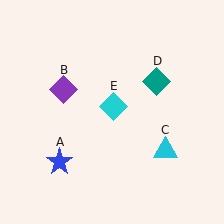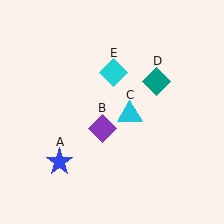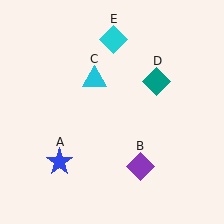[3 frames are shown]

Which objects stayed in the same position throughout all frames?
Blue star (object A) and teal diamond (object D) remained stationary.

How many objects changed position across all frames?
3 objects changed position: purple diamond (object B), cyan triangle (object C), cyan diamond (object E).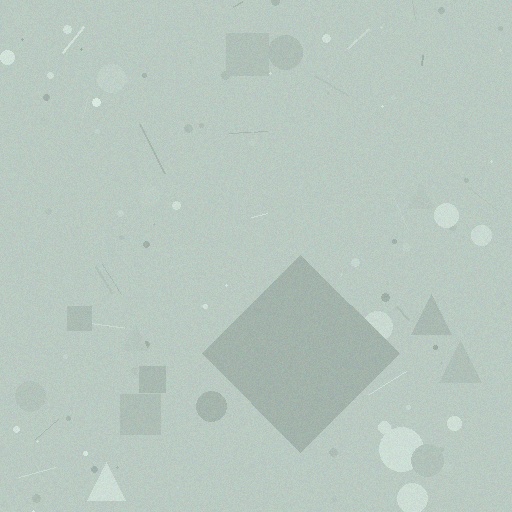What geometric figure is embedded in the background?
A diamond is embedded in the background.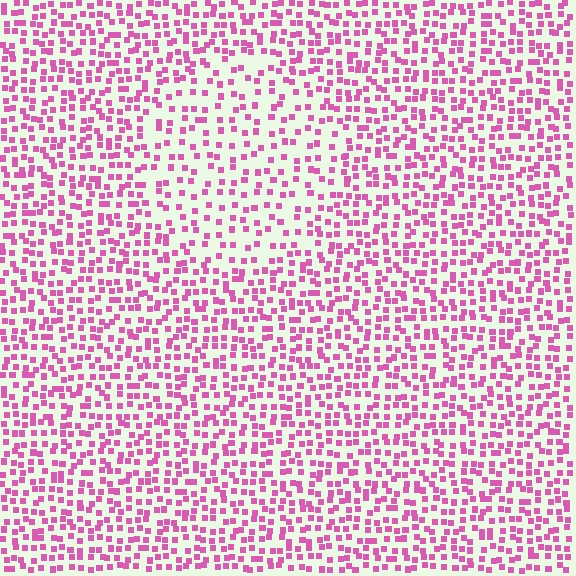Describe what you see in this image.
The image contains small pink elements arranged at two different densities. A circle-shaped region is visible where the elements are less densely packed than the surrounding area.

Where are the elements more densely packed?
The elements are more densely packed outside the circle boundary.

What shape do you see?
I see a circle.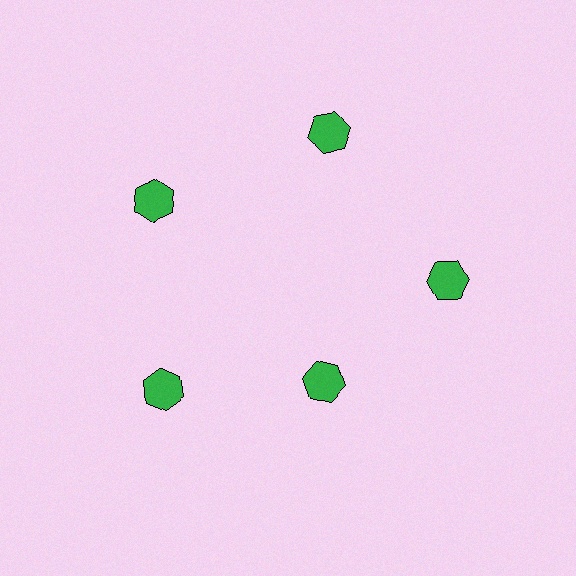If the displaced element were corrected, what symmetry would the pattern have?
It would have 5-fold rotational symmetry — the pattern would map onto itself every 72 degrees.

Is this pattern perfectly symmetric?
No. The 5 green hexagons are arranged in a ring, but one element near the 5 o'clock position is pulled inward toward the center, breaking the 5-fold rotational symmetry.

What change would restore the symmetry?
The symmetry would be restored by moving it outward, back onto the ring so that all 5 hexagons sit at equal angles and equal distance from the center.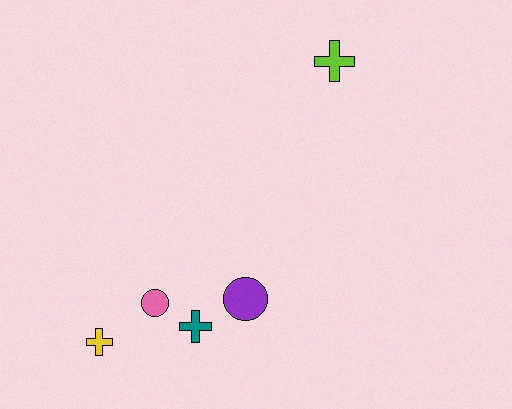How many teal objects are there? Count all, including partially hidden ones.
There is 1 teal object.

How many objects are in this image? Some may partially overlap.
There are 5 objects.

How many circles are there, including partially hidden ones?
There are 2 circles.